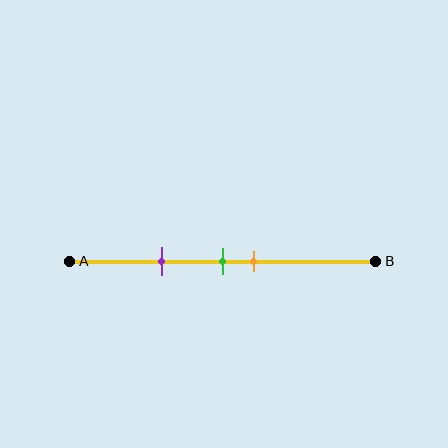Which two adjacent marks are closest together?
The green and orange marks are the closest adjacent pair.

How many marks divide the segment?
There are 3 marks dividing the segment.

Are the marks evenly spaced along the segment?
No, the marks are not evenly spaced.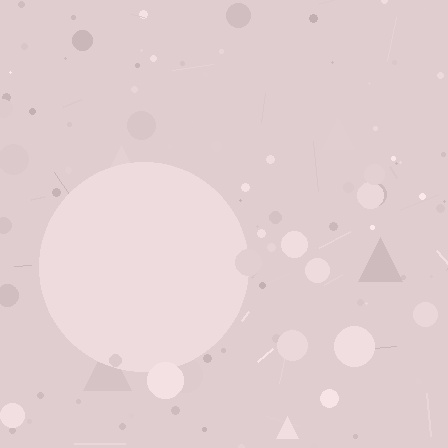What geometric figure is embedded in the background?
A circle is embedded in the background.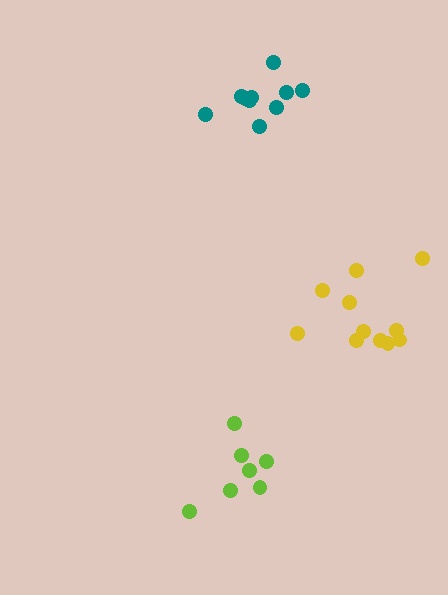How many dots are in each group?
Group 1: 7 dots, Group 2: 10 dots, Group 3: 11 dots (28 total).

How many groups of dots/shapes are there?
There are 3 groups.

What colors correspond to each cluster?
The clusters are colored: lime, teal, yellow.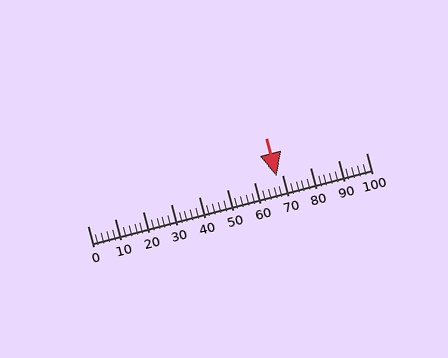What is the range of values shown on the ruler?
The ruler shows values from 0 to 100.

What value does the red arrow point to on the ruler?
The red arrow points to approximately 68.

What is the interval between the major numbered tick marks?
The major tick marks are spaced 10 units apart.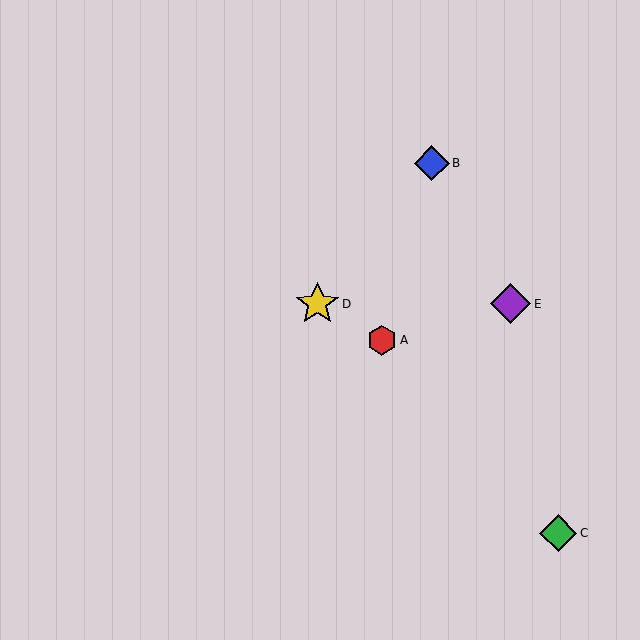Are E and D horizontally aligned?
Yes, both are at y≈304.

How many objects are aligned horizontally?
2 objects (D, E) are aligned horizontally.